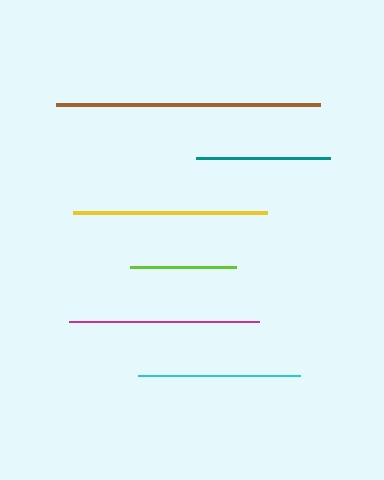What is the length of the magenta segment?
The magenta segment is approximately 190 pixels long.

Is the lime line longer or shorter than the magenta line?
The magenta line is longer than the lime line.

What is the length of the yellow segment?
The yellow segment is approximately 195 pixels long.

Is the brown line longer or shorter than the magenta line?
The brown line is longer than the magenta line.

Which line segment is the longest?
The brown line is the longest at approximately 264 pixels.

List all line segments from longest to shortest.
From longest to shortest: brown, yellow, magenta, cyan, teal, lime.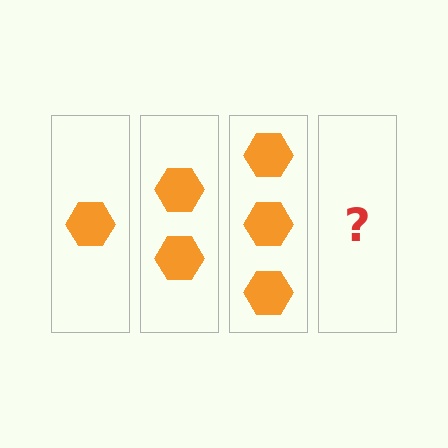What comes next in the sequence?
The next element should be 4 hexagons.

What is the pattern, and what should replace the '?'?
The pattern is that each step adds one more hexagon. The '?' should be 4 hexagons.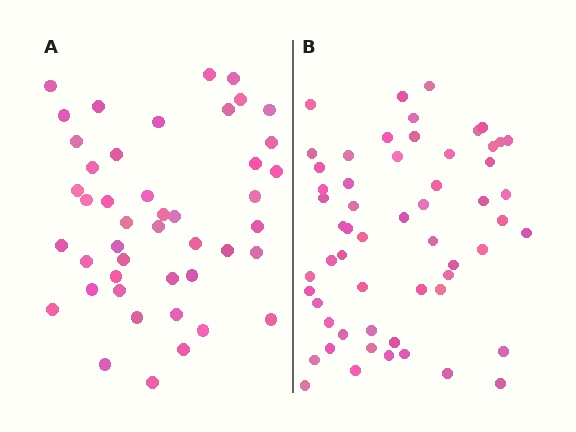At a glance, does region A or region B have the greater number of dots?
Region B (the right region) has more dots.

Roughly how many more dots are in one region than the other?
Region B has roughly 12 or so more dots than region A.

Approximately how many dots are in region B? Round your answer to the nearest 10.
About 60 dots. (The exact count is 57, which rounds to 60.)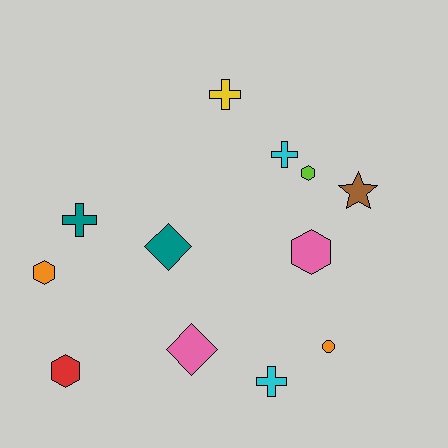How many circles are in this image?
There is 1 circle.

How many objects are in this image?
There are 12 objects.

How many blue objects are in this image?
There are no blue objects.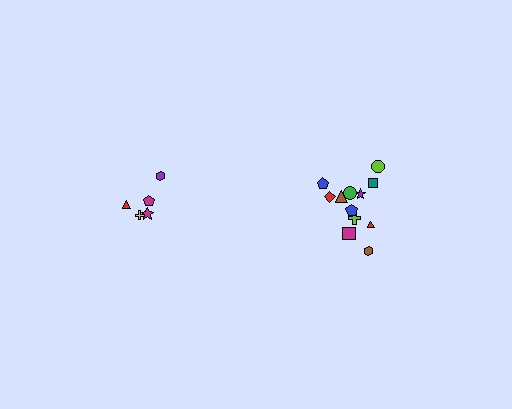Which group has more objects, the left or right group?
The right group.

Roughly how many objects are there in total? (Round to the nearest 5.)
Roughly 15 objects in total.